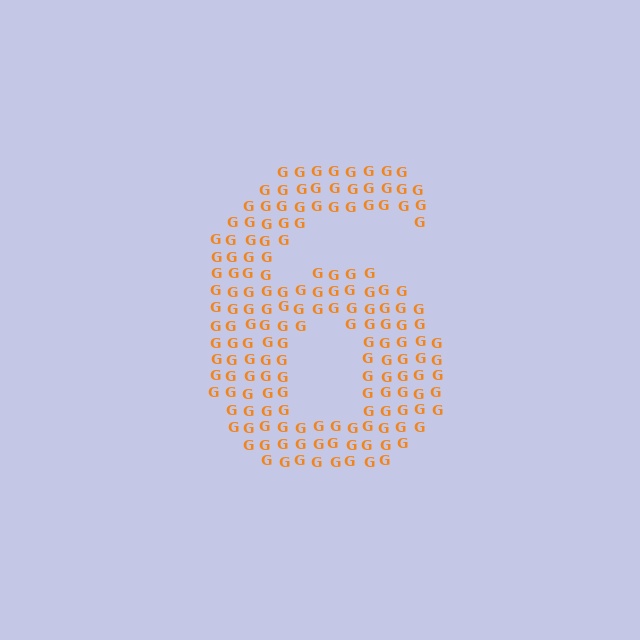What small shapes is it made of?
It is made of small letter G's.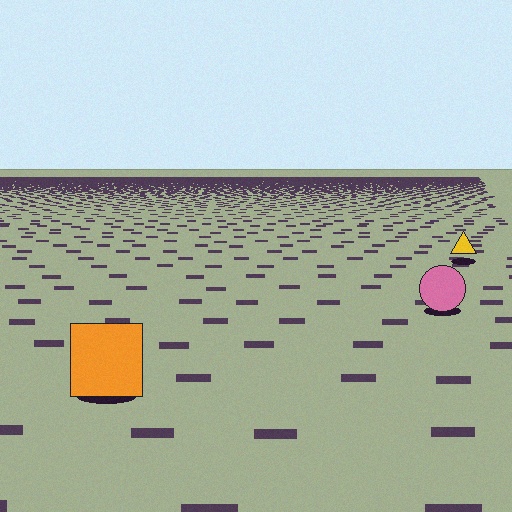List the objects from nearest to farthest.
From nearest to farthest: the orange square, the pink circle, the yellow triangle.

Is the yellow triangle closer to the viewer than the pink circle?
No. The pink circle is closer — you can tell from the texture gradient: the ground texture is coarser near it.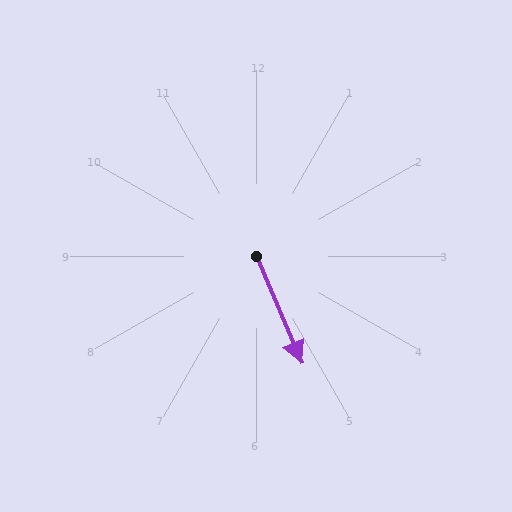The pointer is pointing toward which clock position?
Roughly 5 o'clock.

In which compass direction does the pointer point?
Southeast.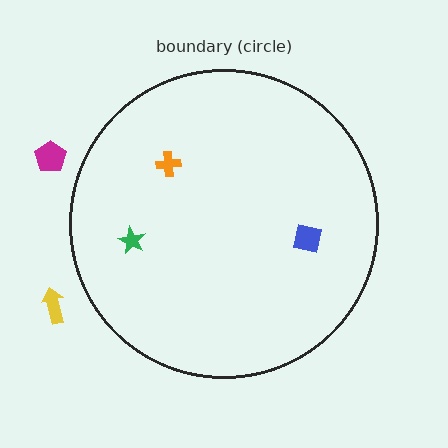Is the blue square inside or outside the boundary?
Inside.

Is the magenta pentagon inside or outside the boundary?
Outside.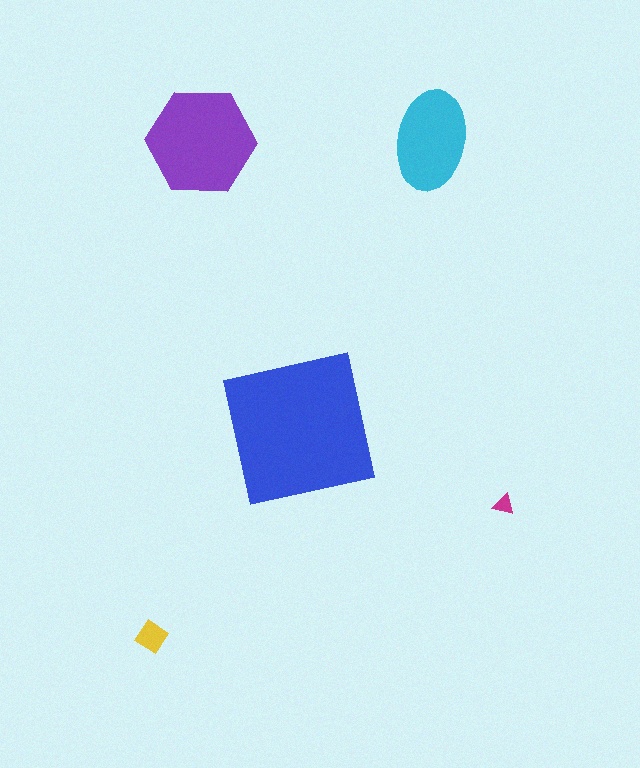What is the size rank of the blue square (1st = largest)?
1st.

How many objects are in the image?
There are 5 objects in the image.